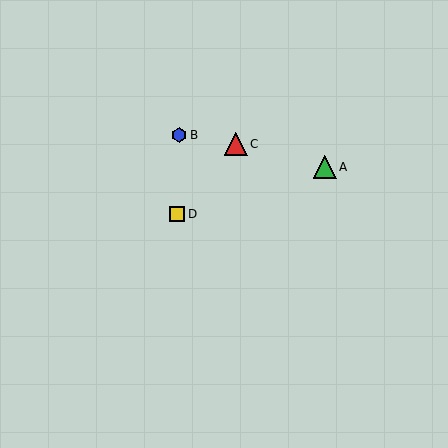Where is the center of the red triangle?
The center of the red triangle is at (236, 144).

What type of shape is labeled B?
Shape B is a blue hexagon.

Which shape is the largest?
The green triangle (labeled A) is the largest.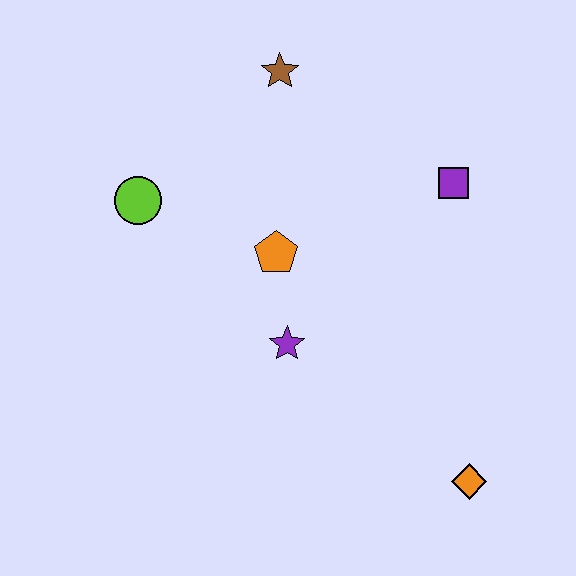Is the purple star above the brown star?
No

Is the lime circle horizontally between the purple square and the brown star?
No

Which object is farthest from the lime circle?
The orange diamond is farthest from the lime circle.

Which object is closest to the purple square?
The orange pentagon is closest to the purple square.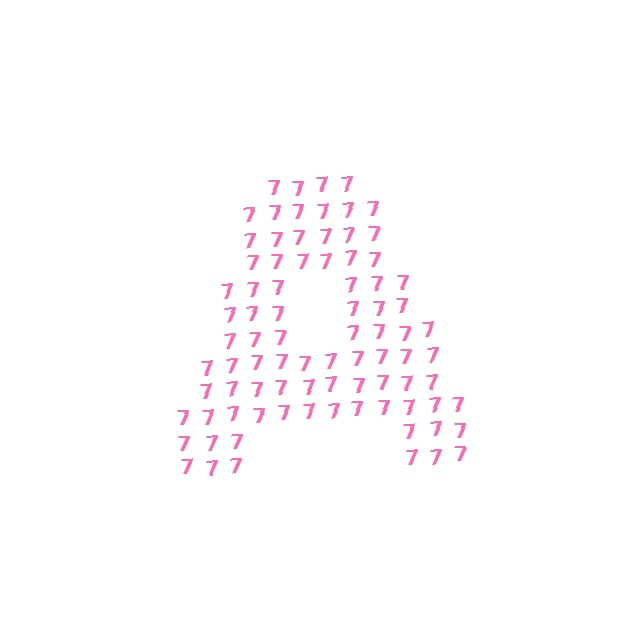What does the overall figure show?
The overall figure shows the letter A.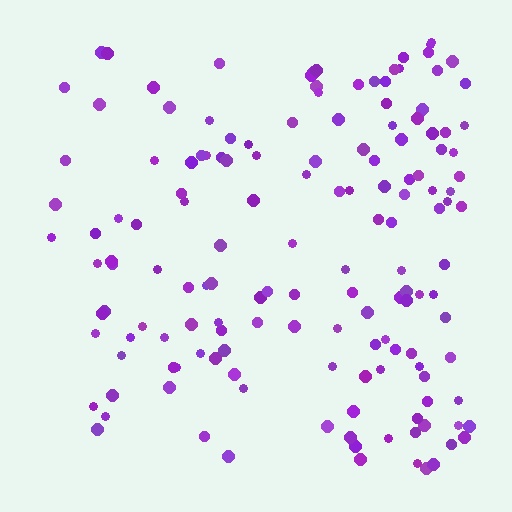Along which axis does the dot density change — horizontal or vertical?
Horizontal.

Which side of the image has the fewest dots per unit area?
The left.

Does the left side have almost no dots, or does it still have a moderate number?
Still a moderate number, just noticeably fewer than the right.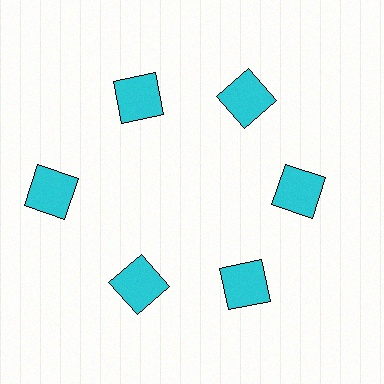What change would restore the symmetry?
The symmetry would be restored by moving it inward, back onto the ring so that all 6 squares sit at equal angles and equal distance from the center.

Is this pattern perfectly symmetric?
No. The 6 cyan squares are arranged in a ring, but one element near the 9 o'clock position is pushed outward from the center, breaking the 6-fold rotational symmetry.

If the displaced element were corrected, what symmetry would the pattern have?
It would have 6-fold rotational symmetry — the pattern would map onto itself every 60 degrees.